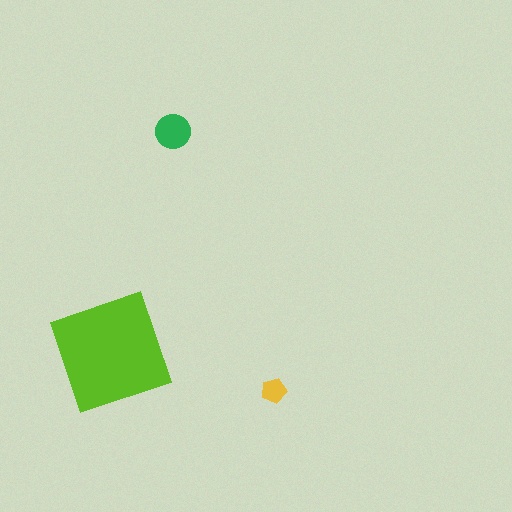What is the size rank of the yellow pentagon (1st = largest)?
3rd.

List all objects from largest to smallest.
The lime square, the green circle, the yellow pentagon.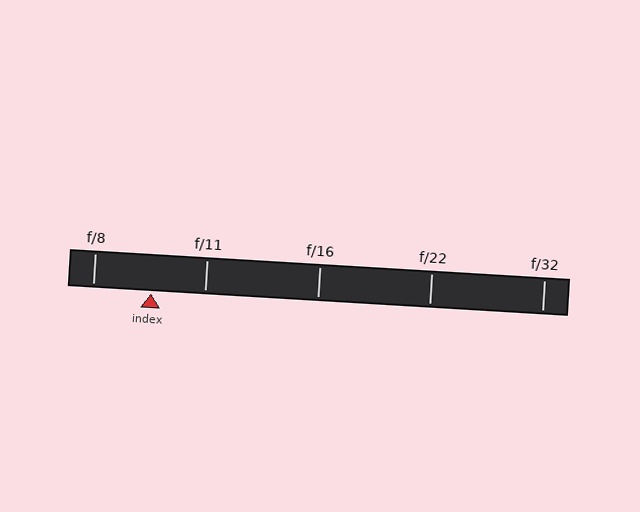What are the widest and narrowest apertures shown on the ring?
The widest aperture shown is f/8 and the narrowest is f/32.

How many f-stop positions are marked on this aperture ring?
There are 5 f-stop positions marked.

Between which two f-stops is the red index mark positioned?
The index mark is between f/8 and f/11.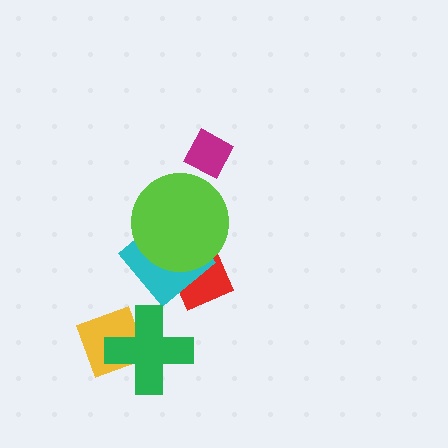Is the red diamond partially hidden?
Yes, it is partially covered by another shape.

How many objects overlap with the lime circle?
2 objects overlap with the lime circle.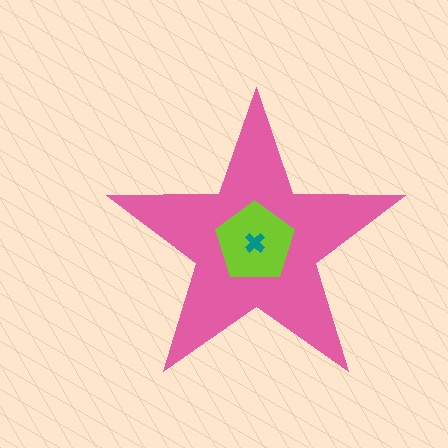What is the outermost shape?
The pink star.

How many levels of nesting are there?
3.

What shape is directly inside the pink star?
The lime pentagon.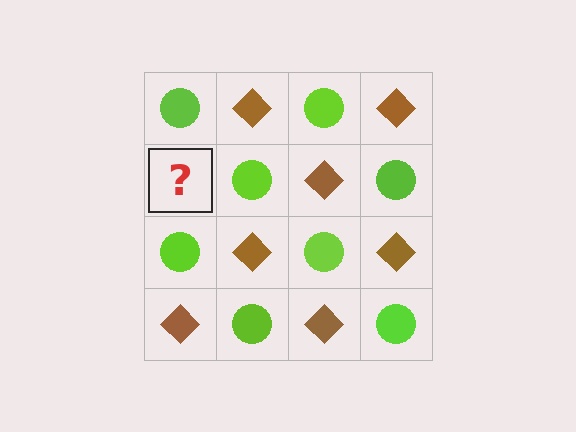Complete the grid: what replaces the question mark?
The question mark should be replaced with a brown diamond.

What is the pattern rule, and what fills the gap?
The rule is that it alternates lime circle and brown diamond in a checkerboard pattern. The gap should be filled with a brown diamond.